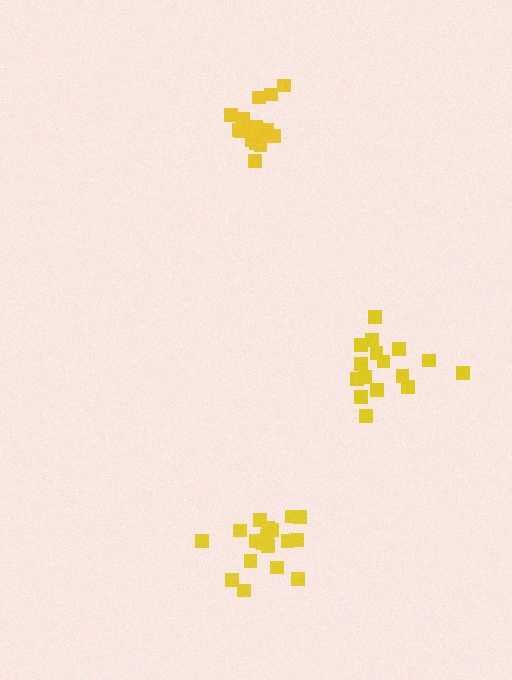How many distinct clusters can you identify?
There are 3 distinct clusters.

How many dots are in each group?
Group 1: 19 dots, Group 2: 16 dots, Group 3: 19 dots (54 total).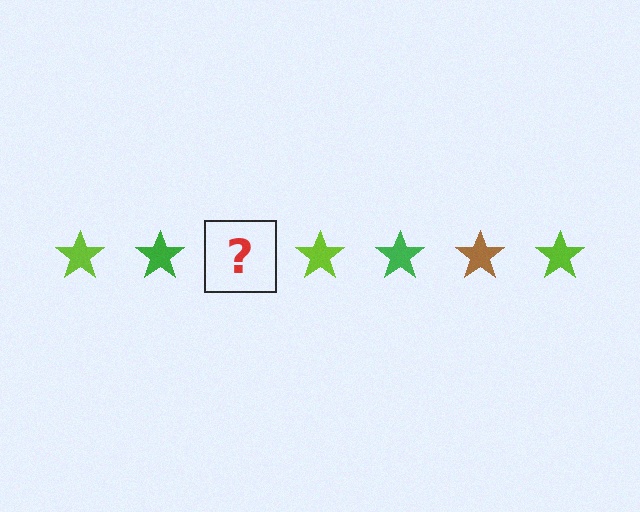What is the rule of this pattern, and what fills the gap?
The rule is that the pattern cycles through lime, green, brown stars. The gap should be filled with a brown star.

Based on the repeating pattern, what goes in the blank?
The blank should be a brown star.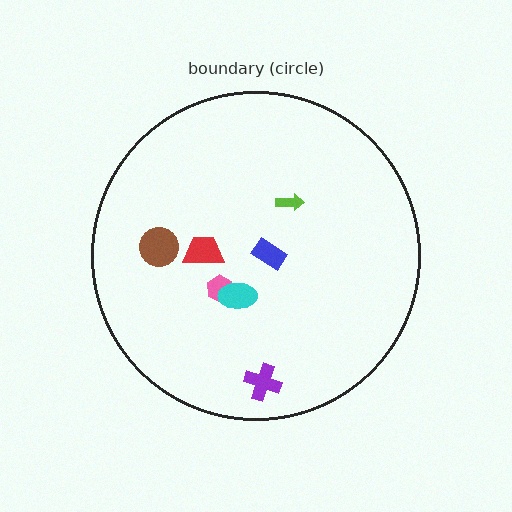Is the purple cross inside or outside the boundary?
Inside.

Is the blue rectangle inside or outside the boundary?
Inside.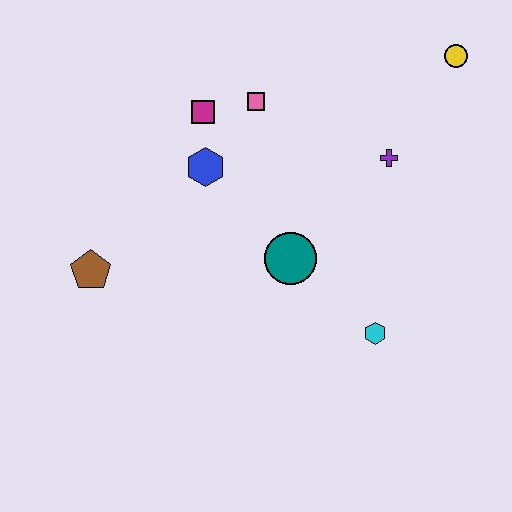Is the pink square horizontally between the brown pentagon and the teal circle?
Yes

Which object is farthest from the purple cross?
The brown pentagon is farthest from the purple cross.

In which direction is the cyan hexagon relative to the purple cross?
The cyan hexagon is below the purple cross.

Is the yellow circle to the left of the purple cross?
No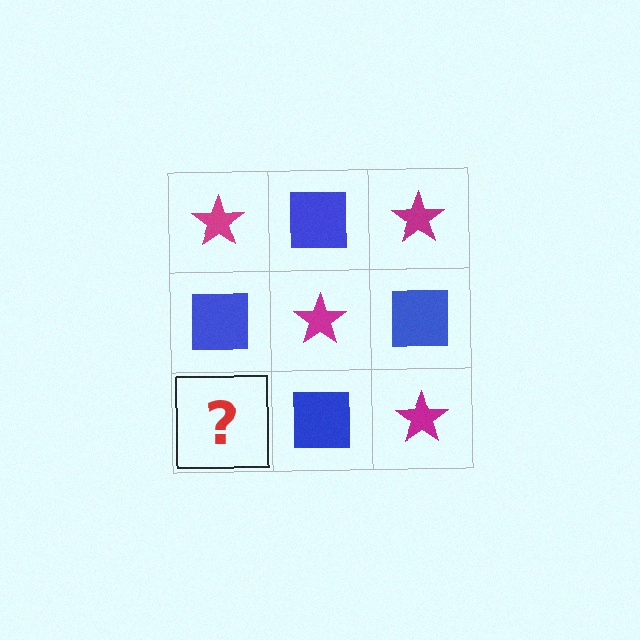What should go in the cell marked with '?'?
The missing cell should contain a magenta star.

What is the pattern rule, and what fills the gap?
The rule is that it alternates magenta star and blue square in a checkerboard pattern. The gap should be filled with a magenta star.